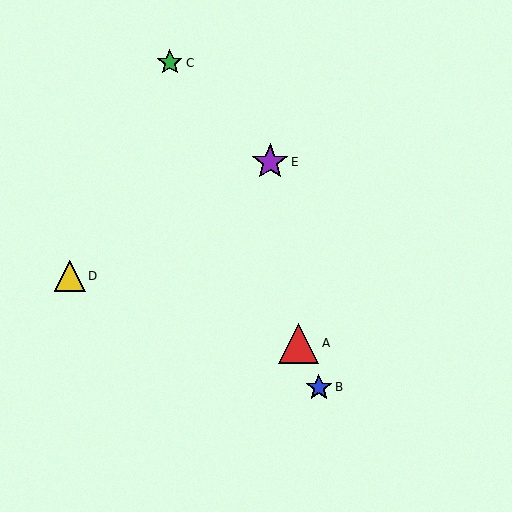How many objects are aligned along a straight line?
3 objects (A, B, C) are aligned along a straight line.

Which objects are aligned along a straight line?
Objects A, B, C are aligned along a straight line.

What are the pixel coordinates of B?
Object B is at (319, 387).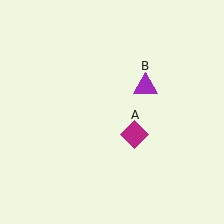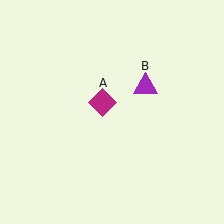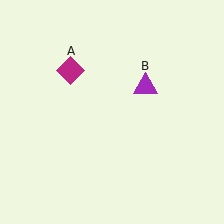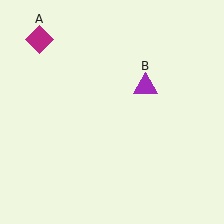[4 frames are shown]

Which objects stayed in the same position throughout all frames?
Purple triangle (object B) remained stationary.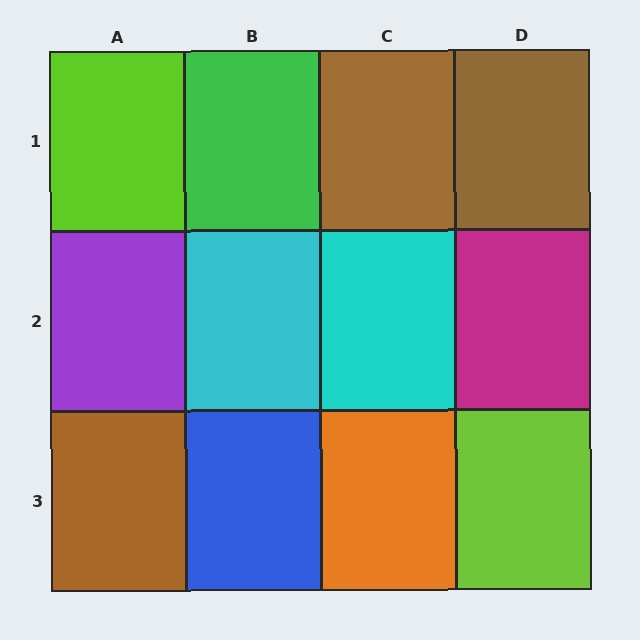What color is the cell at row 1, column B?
Green.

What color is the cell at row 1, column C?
Brown.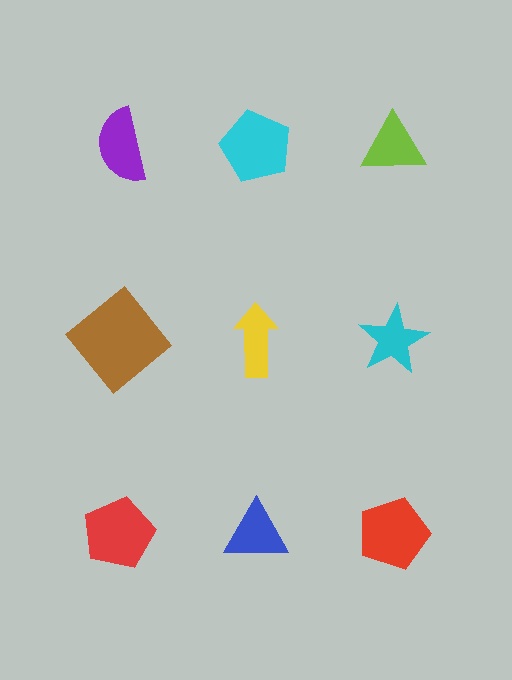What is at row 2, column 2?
A yellow arrow.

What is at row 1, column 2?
A cyan pentagon.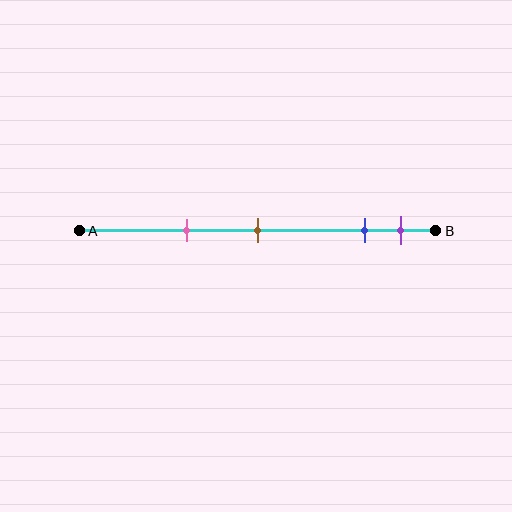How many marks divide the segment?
There are 4 marks dividing the segment.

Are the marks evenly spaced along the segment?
No, the marks are not evenly spaced.